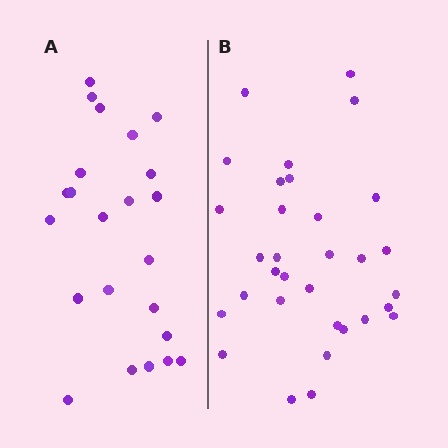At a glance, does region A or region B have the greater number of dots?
Region B (the right region) has more dots.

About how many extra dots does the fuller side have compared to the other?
Region B has roughly 8 or so more dots than region A.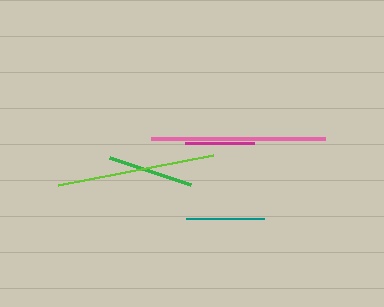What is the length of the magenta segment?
The magenta segment is approximately 70 pixels long.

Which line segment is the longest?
The pink line is the longest at approximately 174 pixels.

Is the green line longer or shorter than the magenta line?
The green line is longer than the magenta line.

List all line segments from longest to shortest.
From longest to shortest: pink, lime, green, teal, magenta.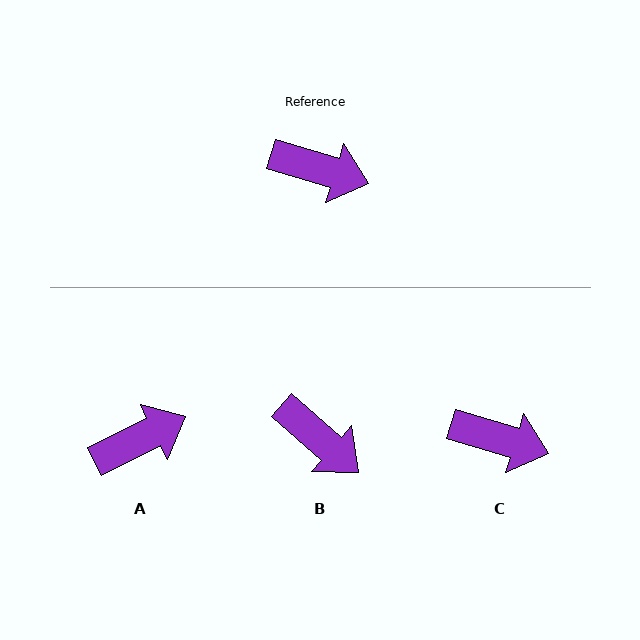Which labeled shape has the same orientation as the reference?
C.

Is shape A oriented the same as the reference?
No, it is off by about 43 degrees.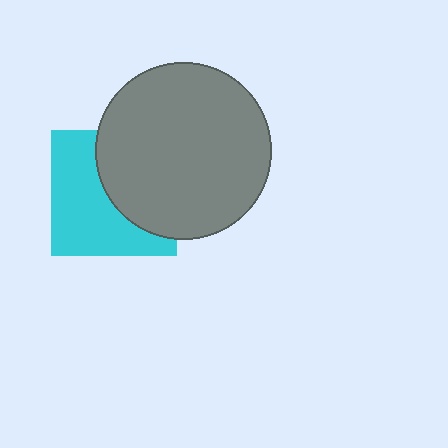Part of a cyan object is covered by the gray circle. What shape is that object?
It is a square.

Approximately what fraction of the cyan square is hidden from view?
Roughly 47% of the cyan square is hidden behind the gray circle.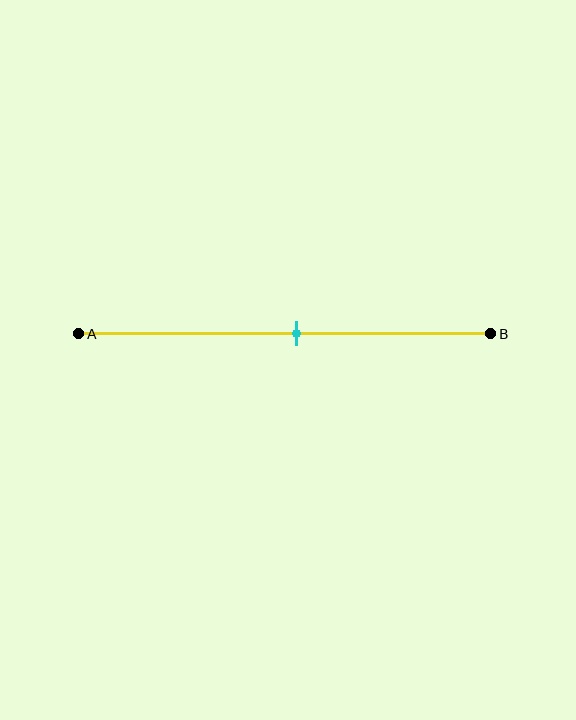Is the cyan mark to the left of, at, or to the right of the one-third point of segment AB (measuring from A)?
The cyan mark is to the right of the one-third point of segment AB.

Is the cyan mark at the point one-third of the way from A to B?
No, the mark is at about 55% from A, not at the 33% one-third point.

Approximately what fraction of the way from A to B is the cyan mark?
The cyan mark is approximately 55% of the way from A to B.